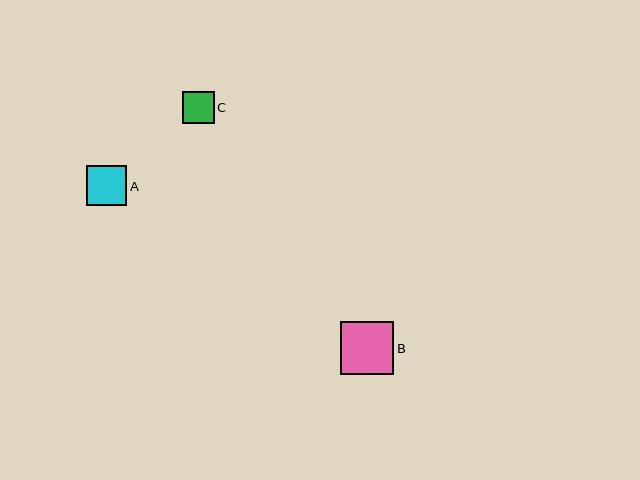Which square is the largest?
Square B is the largest with a size of approximately 53 pixels.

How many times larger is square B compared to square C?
Square B is approximately 1.7 times the size of square C.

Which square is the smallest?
Square C is the smallest with a size of approximately 32 pixels.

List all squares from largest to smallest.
From largest to smallest: B, A, C.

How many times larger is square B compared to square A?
Square B is approximately 1.3 times the size of square A.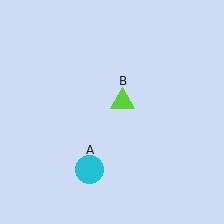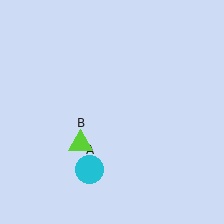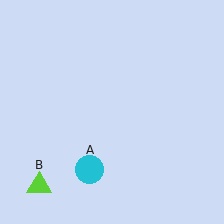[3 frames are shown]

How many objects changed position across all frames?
1 object changed position: lime triangle (object B).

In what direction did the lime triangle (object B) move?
The lime triangle (object B) moved down and to the left.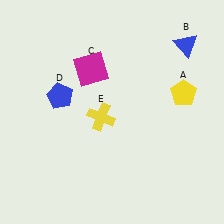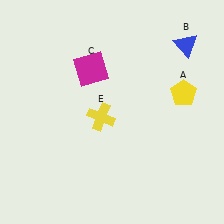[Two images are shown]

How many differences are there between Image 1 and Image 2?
There is 1 difference between the two images.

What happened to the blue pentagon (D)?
The blue pentagon (D) was removed in Image 2. It was in the top-left area of Image 1.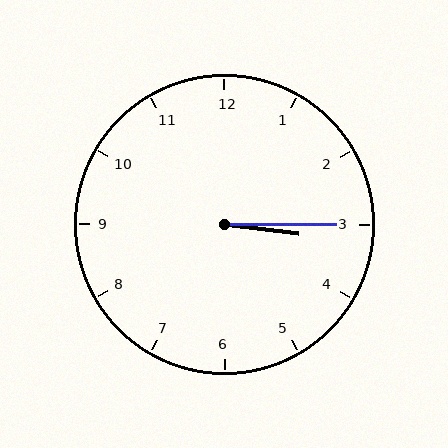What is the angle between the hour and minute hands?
Approximately 8 degrees.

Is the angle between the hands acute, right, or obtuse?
It is acute.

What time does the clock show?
3:15.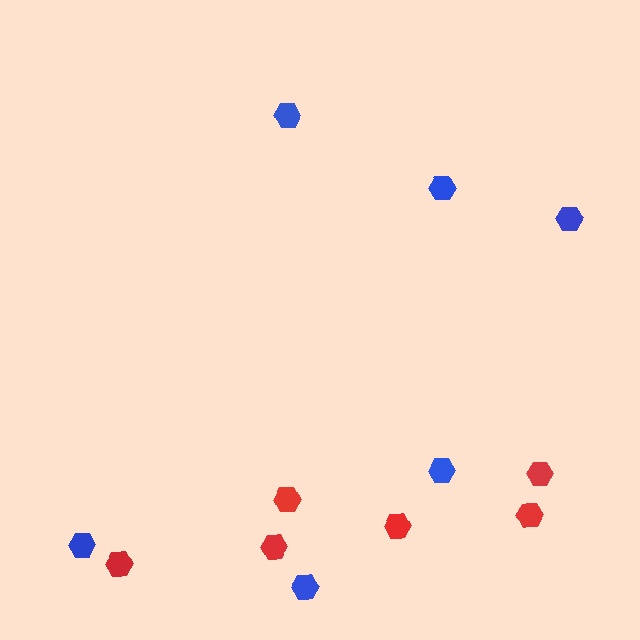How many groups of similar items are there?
There are 2 groups: one group of red hexagons (6) and one group of blue hexagons (6).